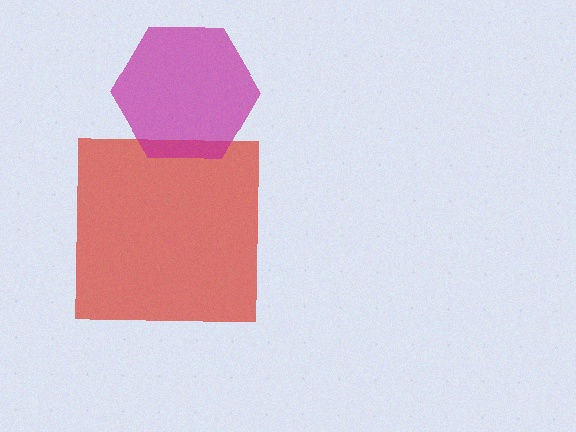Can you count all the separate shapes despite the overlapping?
Yes, there are 2 separate shapes.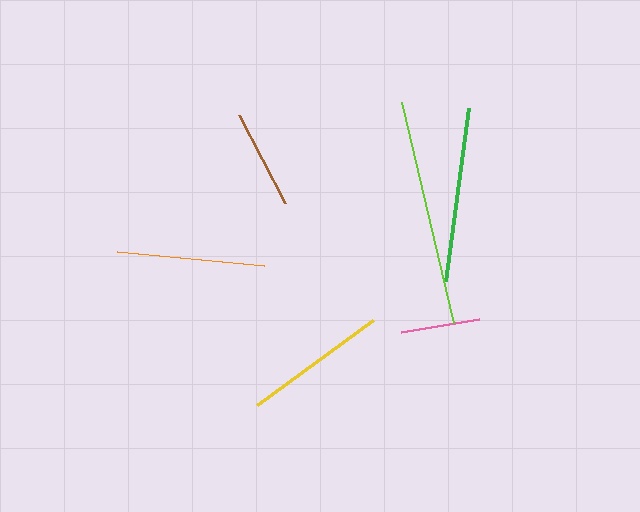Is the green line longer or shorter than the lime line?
The lime line is longer than the green line.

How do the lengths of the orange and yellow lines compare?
The orange and yellow lines are approximately the same length.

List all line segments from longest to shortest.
From longest to shortest: lime, green, orange, yellow, brown, pink.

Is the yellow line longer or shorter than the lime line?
The lime line is longer than the yellow line.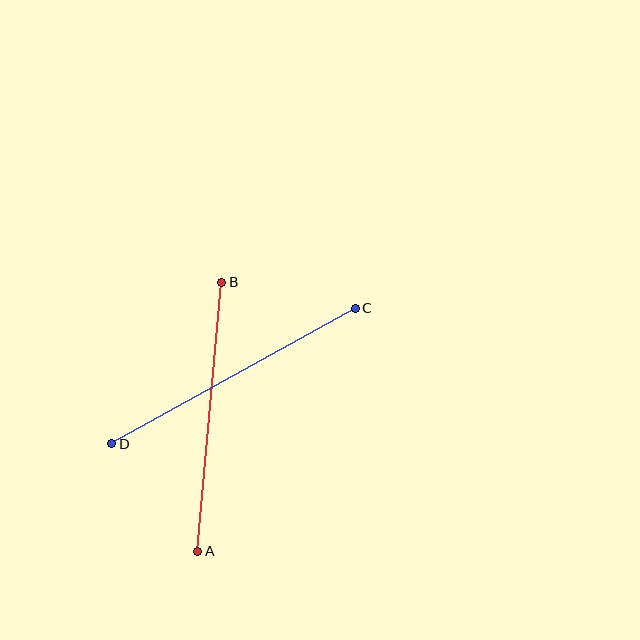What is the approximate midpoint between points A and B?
The midpoint is at approximately (210, 417) pixels.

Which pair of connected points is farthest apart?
Points C and D are farthest apart.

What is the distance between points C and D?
The distance is approximately 279 pixels.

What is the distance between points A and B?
The distance is approximately 270 pixels.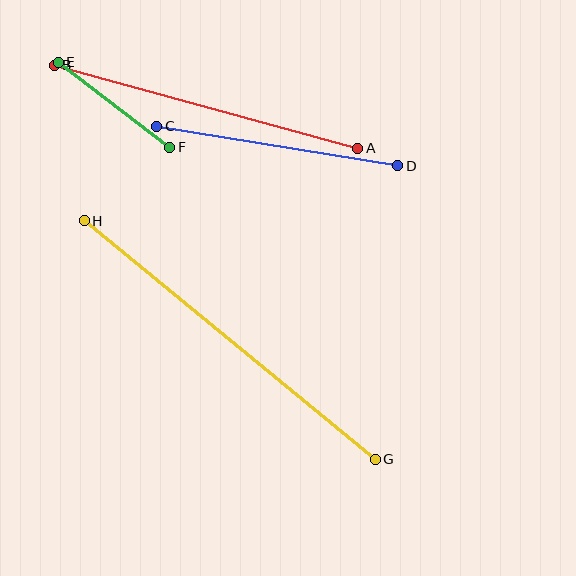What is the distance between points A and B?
The distance is approximately 315 pixels.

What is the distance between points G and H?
The distance is approximately 376 pixels.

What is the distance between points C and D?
The distance is approximately 244 pixels.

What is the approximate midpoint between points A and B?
The midpoint is at approximately (206, 107) pixels.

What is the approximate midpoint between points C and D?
The midpoint is at approximately (277, 146) pixels.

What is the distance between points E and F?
The distance is approximately 140 pixels.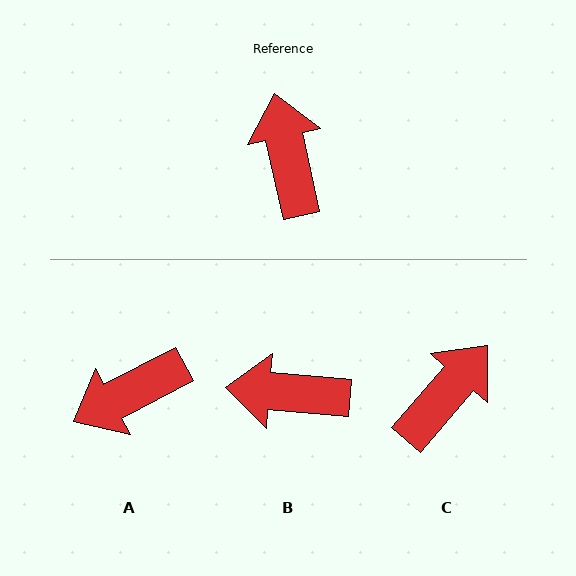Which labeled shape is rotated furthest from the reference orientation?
A, about 105 degrees away.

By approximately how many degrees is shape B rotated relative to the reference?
Approximately 73 degrees counter-clockwise.